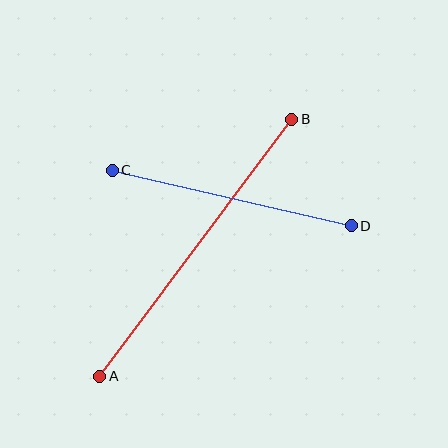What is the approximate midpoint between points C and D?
The midpoint is at approximately (232, 198) pixels.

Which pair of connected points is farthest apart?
Points A and B are farthest apart.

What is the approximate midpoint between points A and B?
The midpoint is at approximately (196, 248) pixels.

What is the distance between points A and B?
The distance is approximately 321 pixels.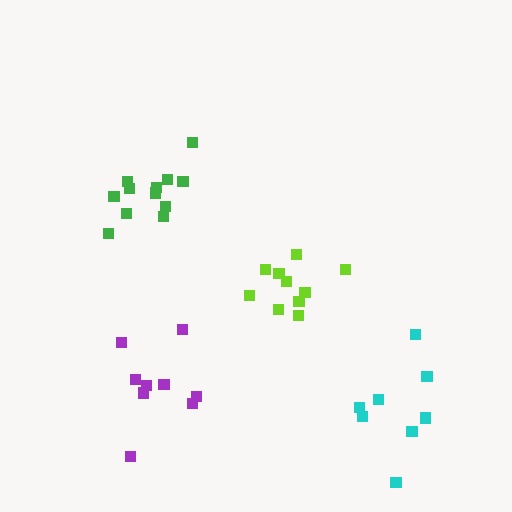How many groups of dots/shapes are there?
There are 4 groups.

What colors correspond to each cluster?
The clusters are colored: purple, cyan, lime, green.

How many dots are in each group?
Group 1: 9 dots, Group 2: 8 dots, Group 3: 10 dots, Group 4: 12 dots (39 total).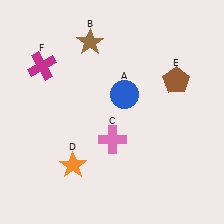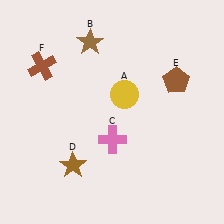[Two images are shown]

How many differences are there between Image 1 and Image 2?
There are 3 differences between the two images.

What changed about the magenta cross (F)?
In Image 1, F is magenta. In Image 2, it changed to brown.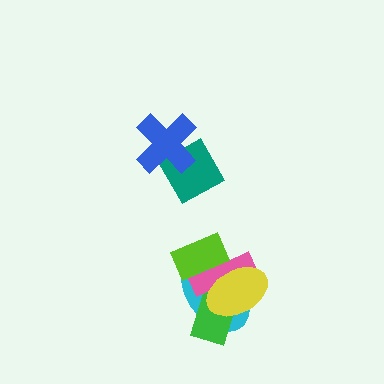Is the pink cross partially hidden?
Yes, it is partially covered by another shape.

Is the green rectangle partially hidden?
Yes, it is partially covered by another shape.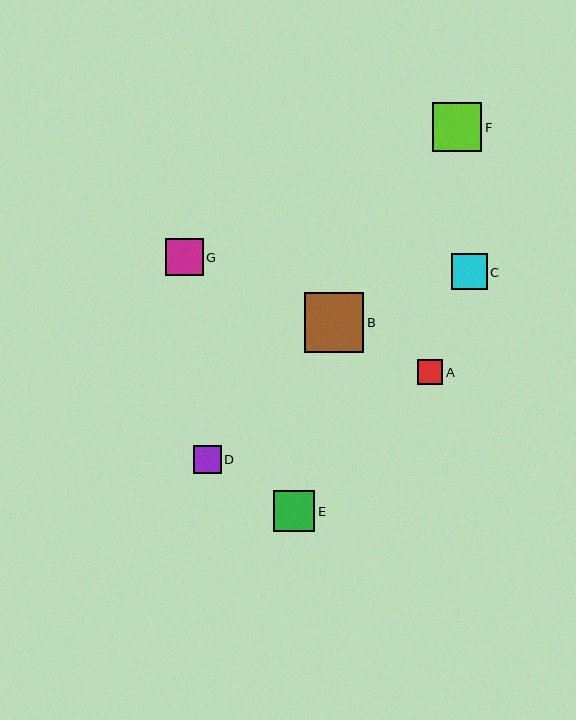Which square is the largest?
Square B is the largest with a size of approximately 60 pixels.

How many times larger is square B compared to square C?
Square B is approximately 1.7 times the size of square C.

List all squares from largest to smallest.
From largest to smallest: B, F, E, G, C, D, A.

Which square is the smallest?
Square A is the smallest with a size of approximately 25 pixels.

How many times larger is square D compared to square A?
Square D is approximately 1.1 times the size of square A.